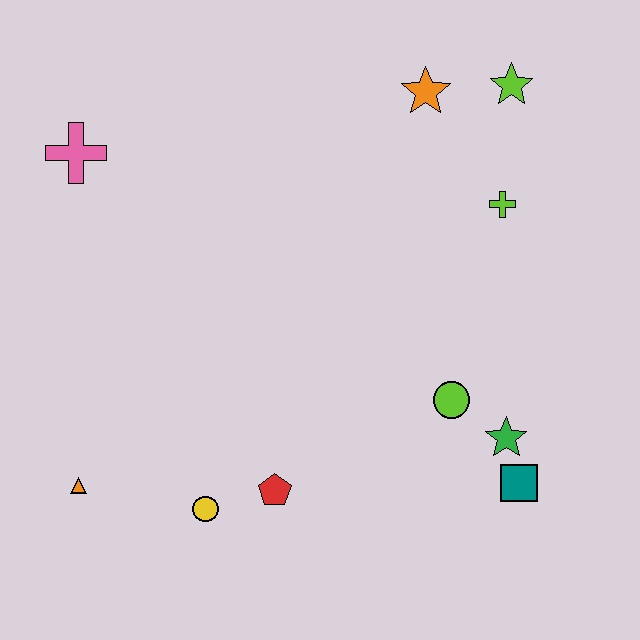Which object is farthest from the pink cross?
The teal square is farthest from the pink cross.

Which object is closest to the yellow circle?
The red pentagon is closest to the yellow circle.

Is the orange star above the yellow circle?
Yes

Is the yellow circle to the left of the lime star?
Yes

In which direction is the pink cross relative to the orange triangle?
The pink cross is above the orange triangle.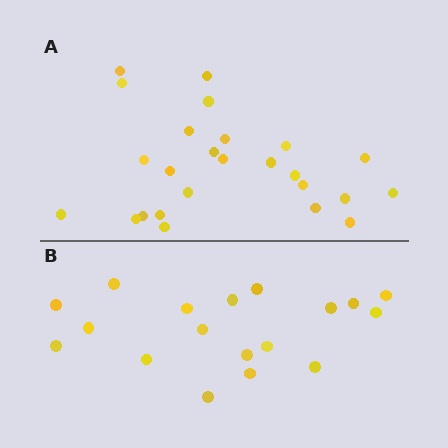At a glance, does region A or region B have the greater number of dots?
Region A (the top region) has more dots.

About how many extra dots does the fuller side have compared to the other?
Region A has roughly 8 or so more dots than region B.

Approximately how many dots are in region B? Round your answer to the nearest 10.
About 20 dots. (The exact count is 18, which rounds to 20.)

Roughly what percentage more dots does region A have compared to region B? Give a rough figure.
About 40% more.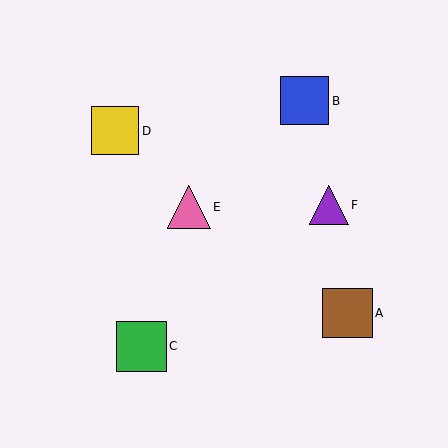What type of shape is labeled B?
Shape B is a blue square.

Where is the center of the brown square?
The center of the brown square is at (348, 313).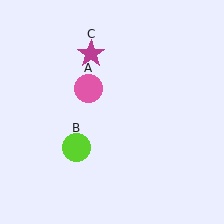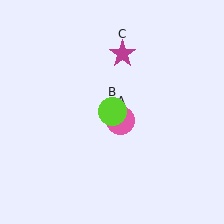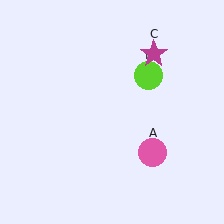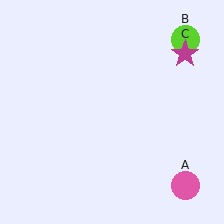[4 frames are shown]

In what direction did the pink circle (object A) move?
The pink circle (object A) moved down and to the right.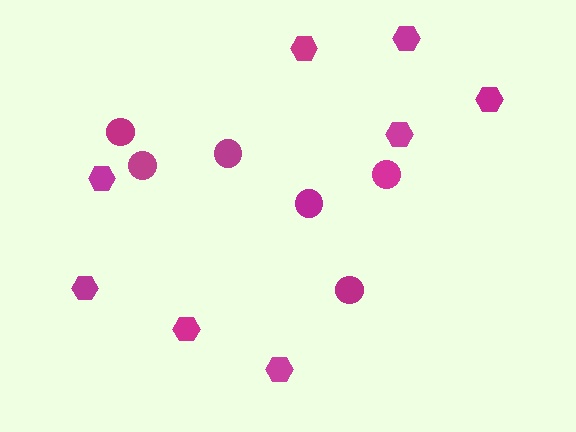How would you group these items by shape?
There are 2 groups: one group of hexagons (8) and one group of circles (6).